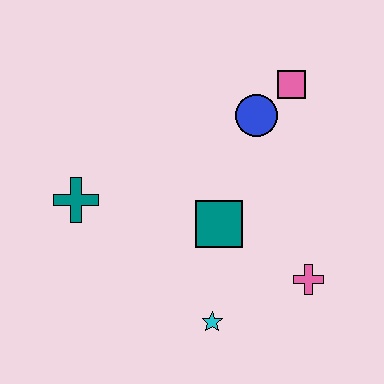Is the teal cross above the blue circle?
No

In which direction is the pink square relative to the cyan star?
The pink square is above the cyan star.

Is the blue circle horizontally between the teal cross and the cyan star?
No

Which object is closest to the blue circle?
The pink square is closest to the blue circle.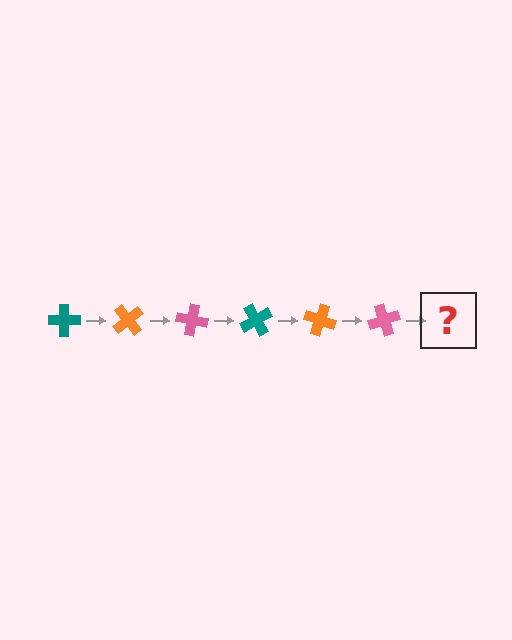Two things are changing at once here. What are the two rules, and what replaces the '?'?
The two rules are that it rotates 50 degrees each step and the color cycles through teal, orange, and pink. The '?' should be a teal cross, rotated 300 degrees from the start.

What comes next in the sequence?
The next element should be a teal cross, rotated 300 degrees from the start.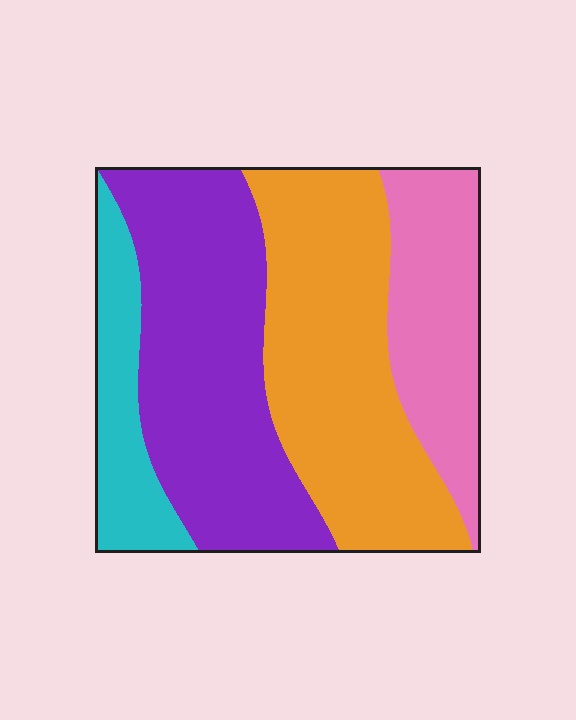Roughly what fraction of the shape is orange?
Orange takes up between a third and a half of the shape.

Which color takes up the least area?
Cyan, at roughly 15%.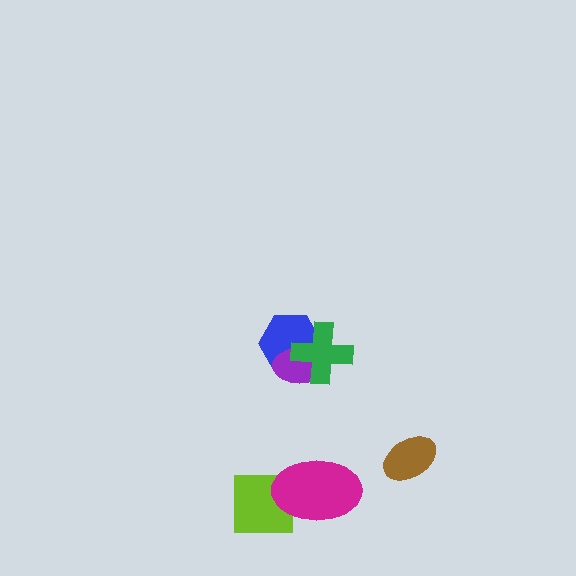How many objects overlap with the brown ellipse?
0 objects overlap with the brown ellipse.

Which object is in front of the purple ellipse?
The green cross is in front of the purple ellipse.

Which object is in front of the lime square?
The magenta ellipse is in front of the lime square.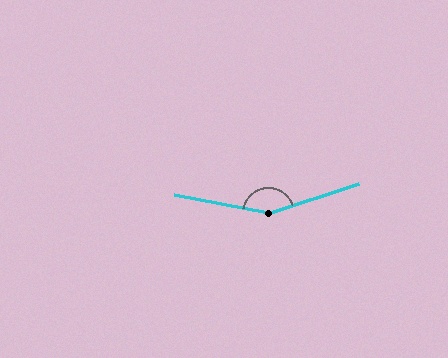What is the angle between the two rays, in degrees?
Approximately 151 degrees.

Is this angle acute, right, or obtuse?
It is obtuse.